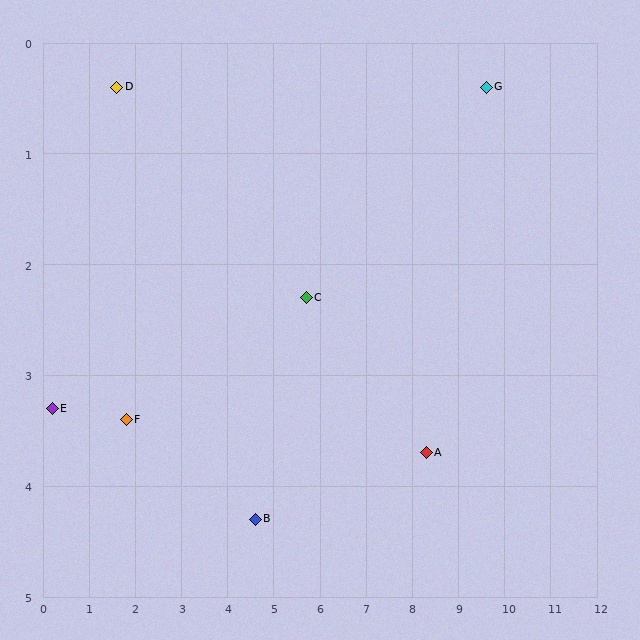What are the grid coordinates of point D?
Point D is at approximately (1.6, 0.4).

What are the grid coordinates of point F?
Point F is at approximately (1.8, 3.4).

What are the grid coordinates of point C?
Point C is at approximately (5.7, 2.3).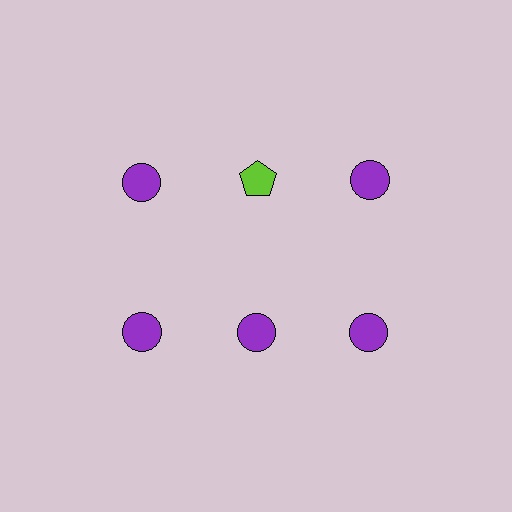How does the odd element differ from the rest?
It differs in both color (lime instead of purple) and shape (pentagon instead of circle).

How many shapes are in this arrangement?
There are 6 shapes arranged in a grid pattern.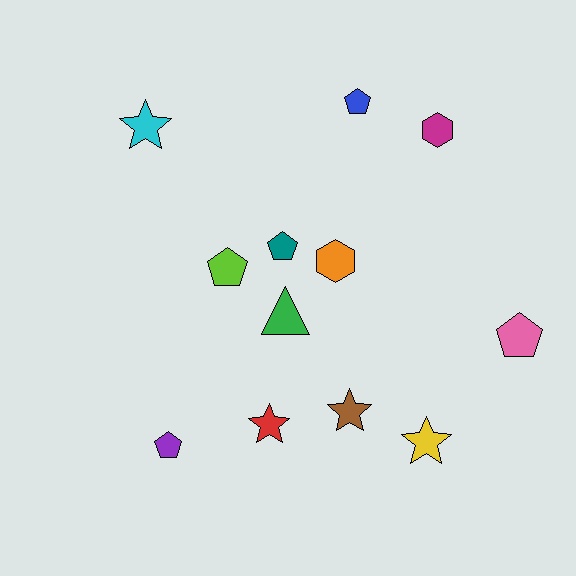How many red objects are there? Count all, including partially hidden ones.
There is 1 red object.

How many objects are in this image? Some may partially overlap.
There are 12 objects.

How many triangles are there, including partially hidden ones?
There is 1 triangle.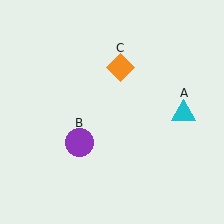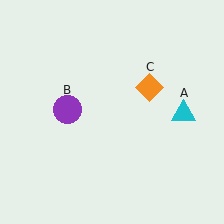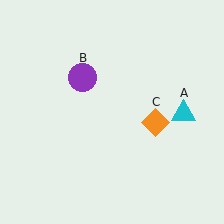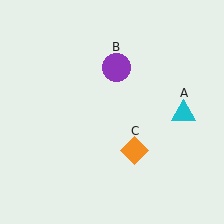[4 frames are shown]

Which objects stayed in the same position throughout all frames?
Cyan triangle (object A) remained stationary.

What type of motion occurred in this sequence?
The purple circle (object B), orange diamond (object C) rotated clockwise around the center of the scene.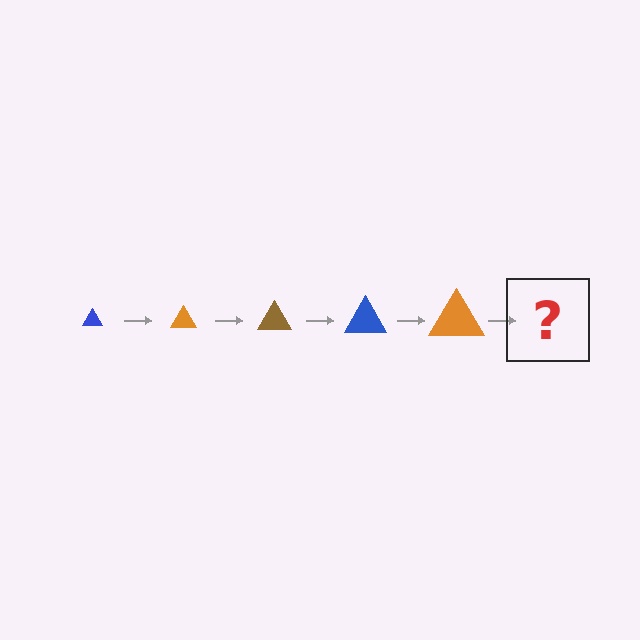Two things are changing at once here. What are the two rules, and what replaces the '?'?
The two rules are that the triangle grows larger each step and the color cycles through blue, orange, and brown. The '?' should be a brown triangle, larger than the previous one.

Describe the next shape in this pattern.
It should be a brown triangle, larger than the previous one.